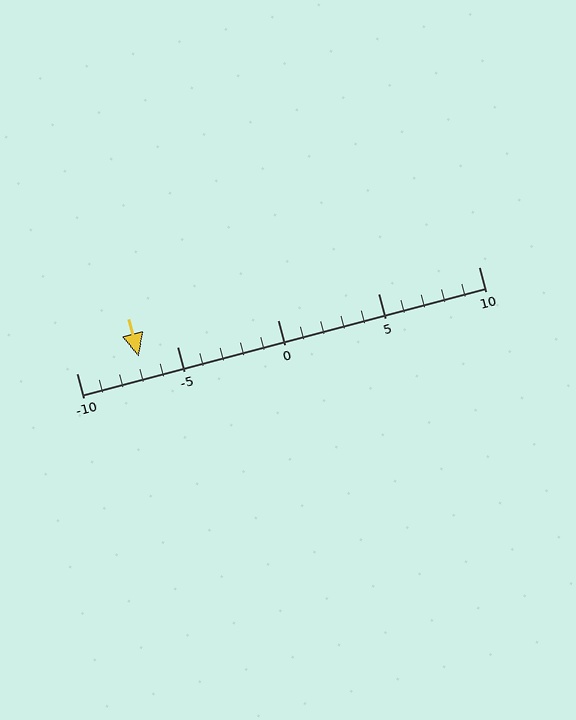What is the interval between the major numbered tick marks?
The major tick marks are spaced 5 units apart.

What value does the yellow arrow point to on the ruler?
The yellow arrow points to approximately -7.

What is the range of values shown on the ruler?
The ruler shows values from -10 to 10.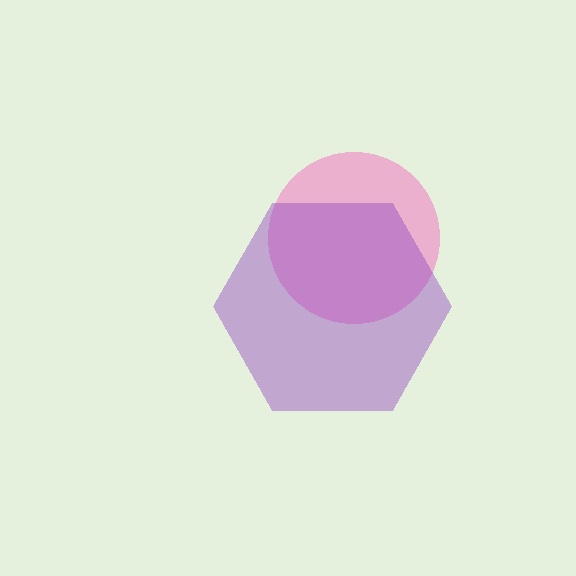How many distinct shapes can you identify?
There are 2 distinct shapes: a pink circle, a purple hexagon.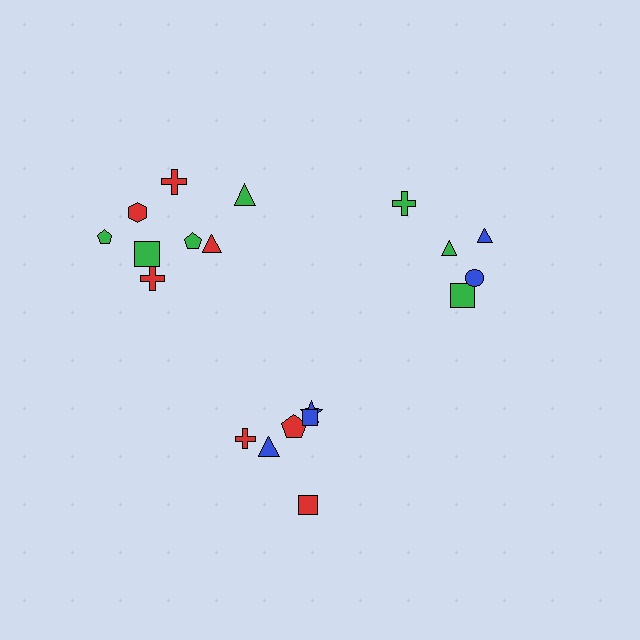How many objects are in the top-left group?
There are 8 objects.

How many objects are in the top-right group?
There are 5 objects.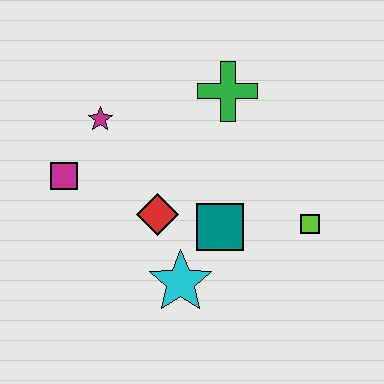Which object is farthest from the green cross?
The cyan star is farthest from the green cross.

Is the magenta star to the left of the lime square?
Yes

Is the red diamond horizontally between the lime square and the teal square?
No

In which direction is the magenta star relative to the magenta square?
The magenta star is above the magenta square.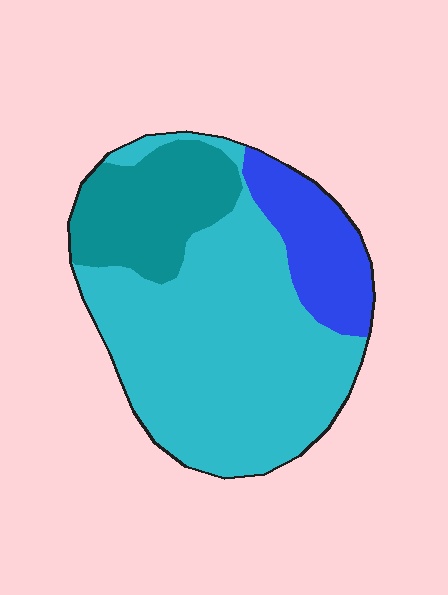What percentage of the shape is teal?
Teal covers 21% of the shape.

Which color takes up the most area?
Cyan, at roughly 65%.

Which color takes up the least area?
Blue, at roughly 15%.